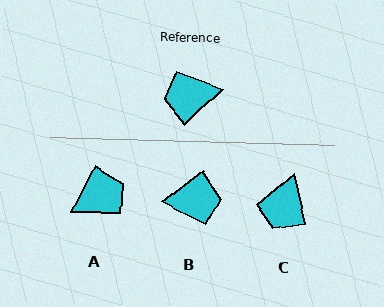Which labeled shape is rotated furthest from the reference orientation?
B, about 174 degrees away.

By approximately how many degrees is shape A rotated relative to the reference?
Approximately 160 degrees clockwise.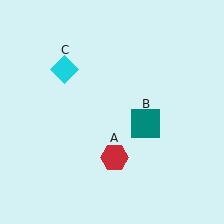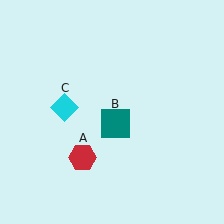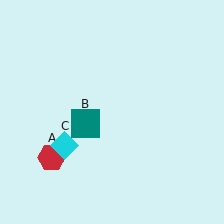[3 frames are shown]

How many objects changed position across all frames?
3 objects changed position: red hexagon (object A), teal square (object B), cyan diamond (object C).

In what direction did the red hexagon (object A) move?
The red hexagon (object A) moved left.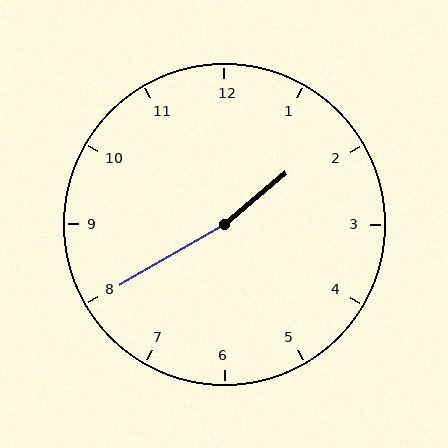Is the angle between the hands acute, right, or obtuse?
It is obtuse.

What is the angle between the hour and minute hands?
Approximately 170 degrees.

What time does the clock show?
1:40.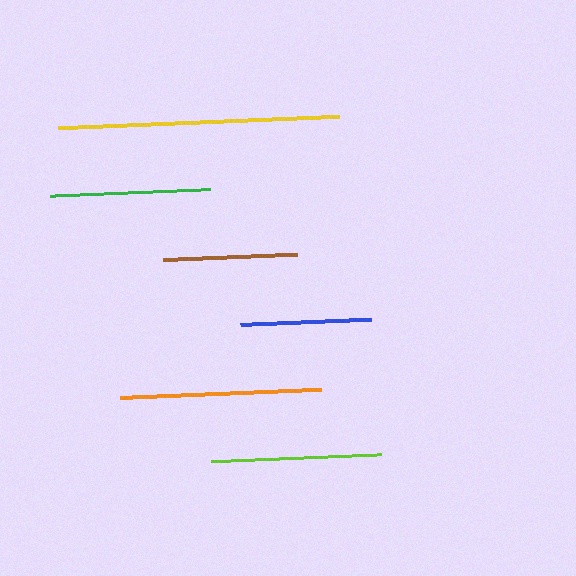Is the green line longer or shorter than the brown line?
The green line is longer than the brown line.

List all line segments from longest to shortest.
From longest to shortest: yellow, orange, lime, green, brown, blue.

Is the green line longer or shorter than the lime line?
The lime line is longer than the green line.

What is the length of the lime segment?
The lime segment is approximately 170 pixels long.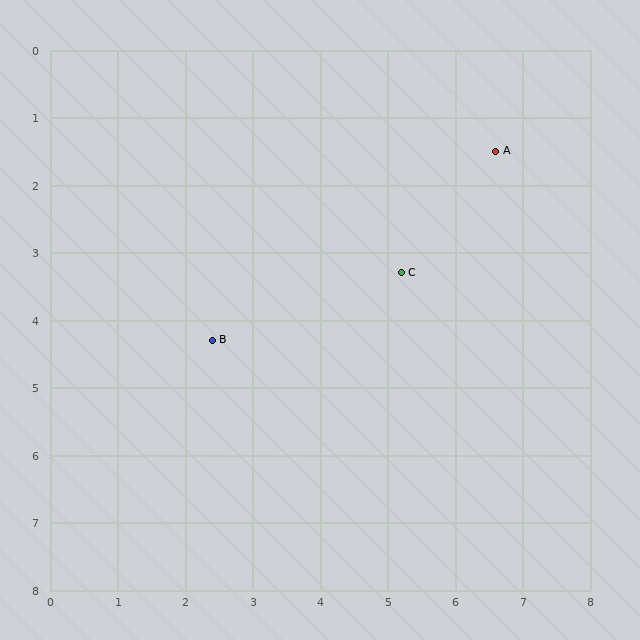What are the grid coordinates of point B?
Point B is at approximately (2.4, 4.3).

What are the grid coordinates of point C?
Point C is at approximately (5.2, 3.3).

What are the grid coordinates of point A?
Point A is at approximately (6.6, 1.5).